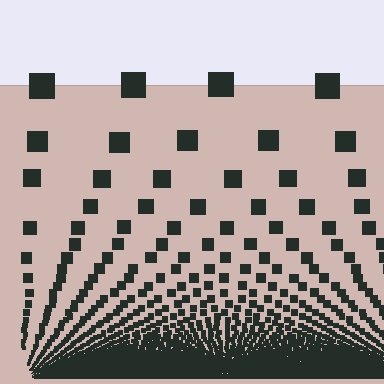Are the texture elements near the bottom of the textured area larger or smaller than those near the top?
Smaller. The gradient is inverted — elements near the bottom are smaller and denser.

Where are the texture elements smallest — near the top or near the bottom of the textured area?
Near the bottom.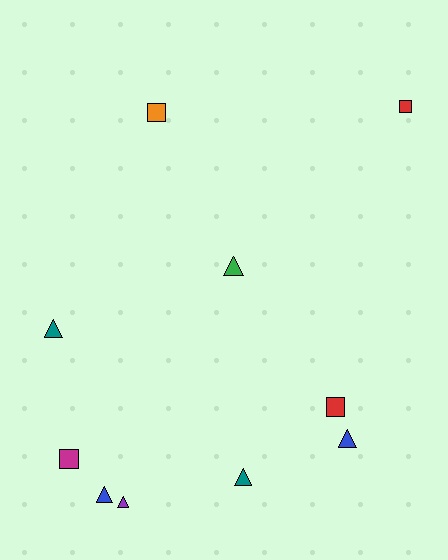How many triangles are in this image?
There are 6 triangles.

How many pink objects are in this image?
There are no pink objects.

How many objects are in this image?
There are 10 objects.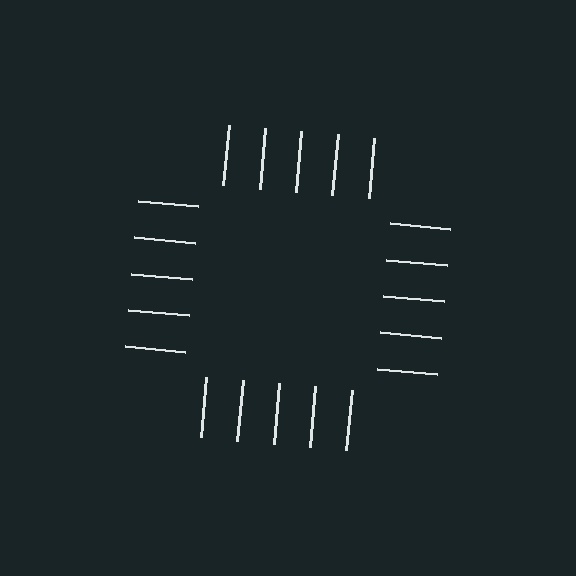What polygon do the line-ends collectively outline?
An illusory square — the line segments terminate on its edges but no continuous stroke is drawn.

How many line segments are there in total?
20 — 5 along each of the 4 edges.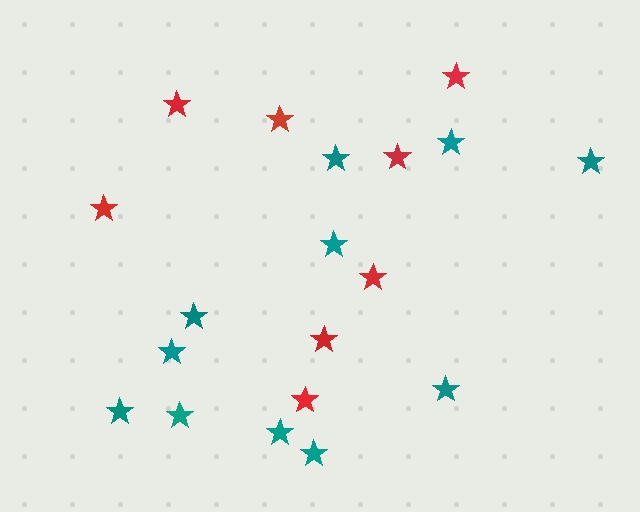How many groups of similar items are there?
There are 2 groups: one group of red stars (8) and one group of teal stars (11).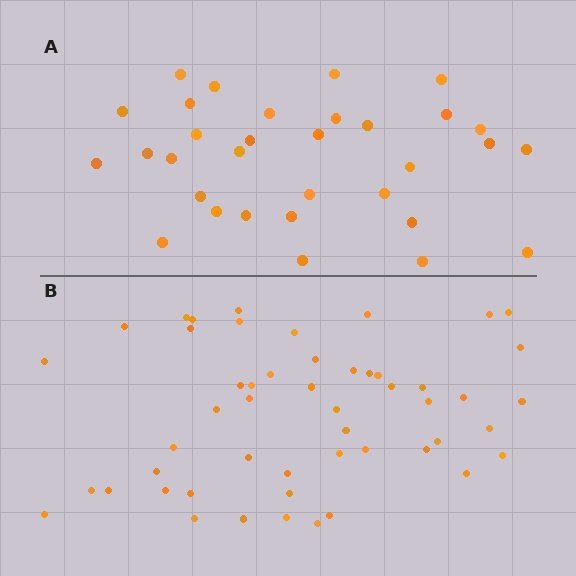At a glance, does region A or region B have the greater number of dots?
Region B (the bottom region) has more dots.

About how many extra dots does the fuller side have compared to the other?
Region B has approximately 20 more dots than region A.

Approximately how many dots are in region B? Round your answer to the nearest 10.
About 50 dots. (The exact count is 51, which rounds to 50.)